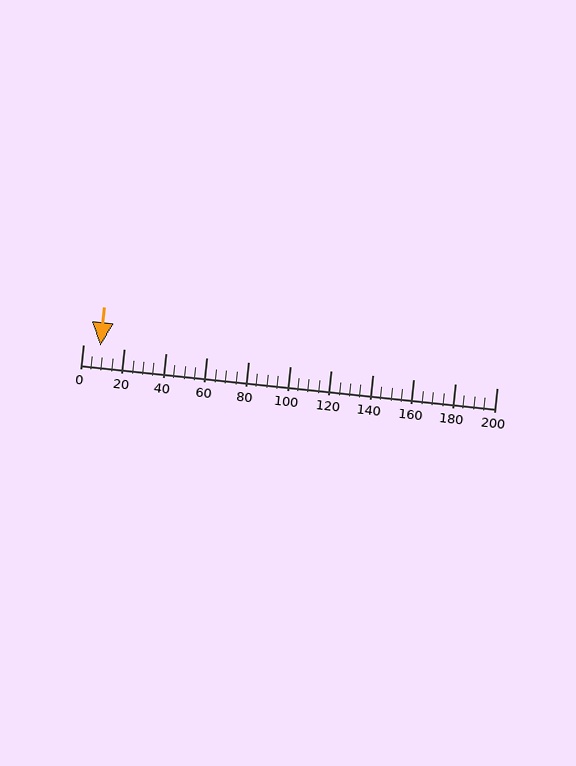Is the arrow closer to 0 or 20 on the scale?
The arrow is closer to 0.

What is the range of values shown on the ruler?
The ruler shows values from 0 to 200.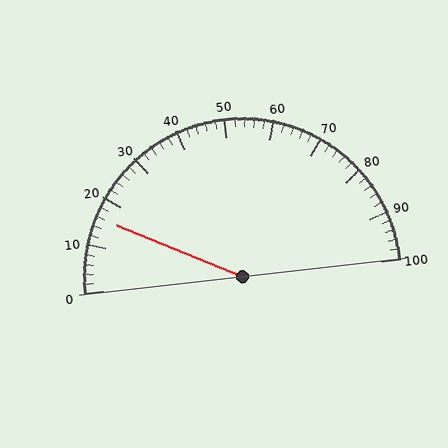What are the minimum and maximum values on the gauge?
The gauge ranges from 0 to 100.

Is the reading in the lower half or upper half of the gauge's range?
The reading is in the lower half of the range (0 to 100).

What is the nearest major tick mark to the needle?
The nearest major tick mark is 20.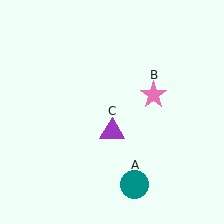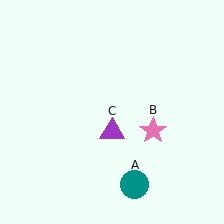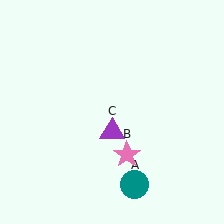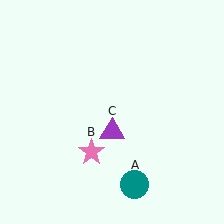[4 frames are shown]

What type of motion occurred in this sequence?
The pink star (object B) rotated clockwise around the center of the scene.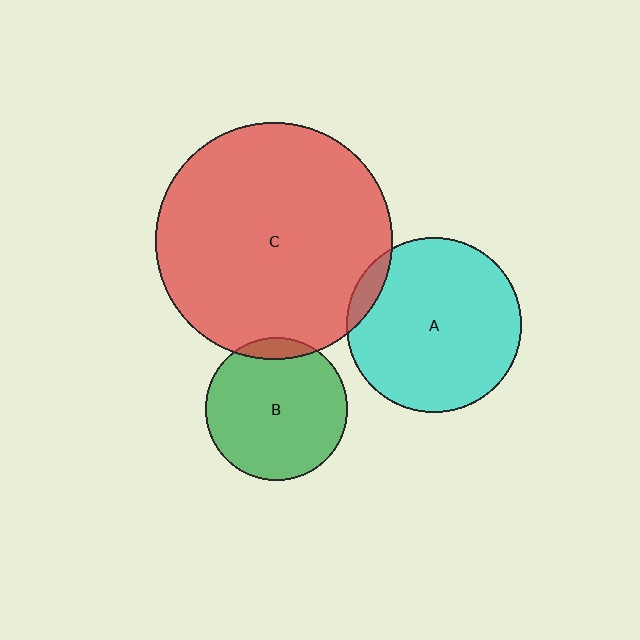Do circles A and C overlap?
Yes.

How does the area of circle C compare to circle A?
Approximately 1.8 times.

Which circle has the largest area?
Circle C (red).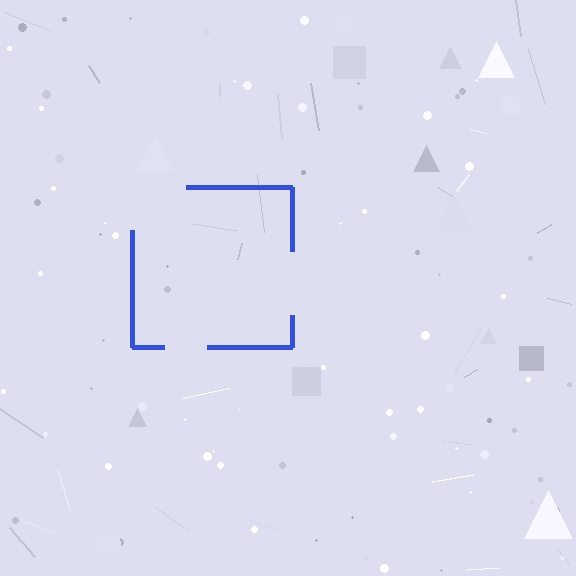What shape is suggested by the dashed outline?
The dashed outline suggests a square.